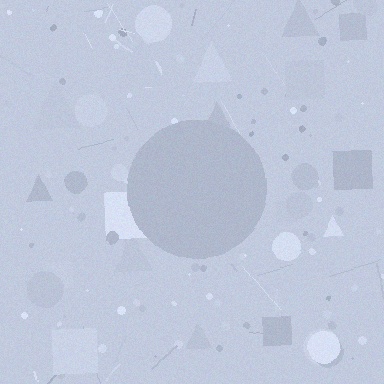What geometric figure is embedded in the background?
A circle is embedded in the background.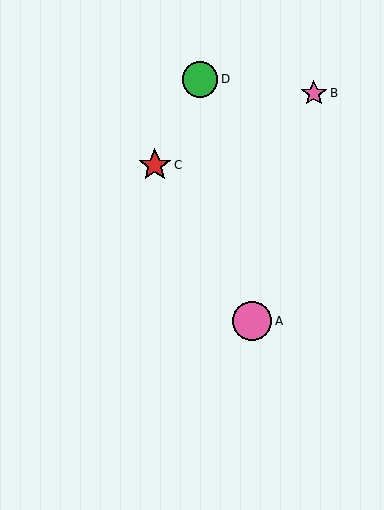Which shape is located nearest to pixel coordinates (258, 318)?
The pink circle (labeled A) at (252, 321) is nearest to that location.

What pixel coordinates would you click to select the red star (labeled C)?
Click at (155, 165) to select the red star C.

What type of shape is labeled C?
Shape C is a red star.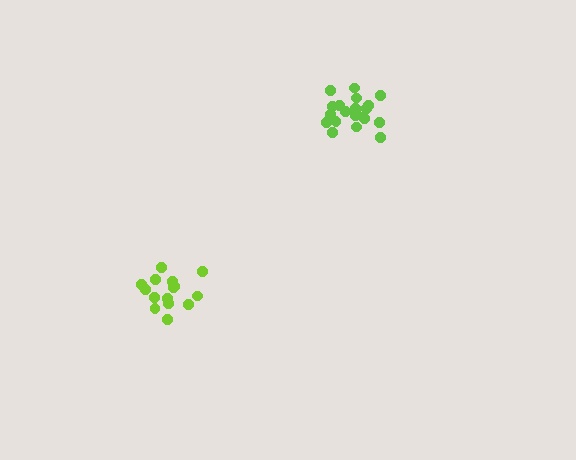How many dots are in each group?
Group 1: 21 dots, Group 2: 15 dots (36 total).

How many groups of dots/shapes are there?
There are 2 groups.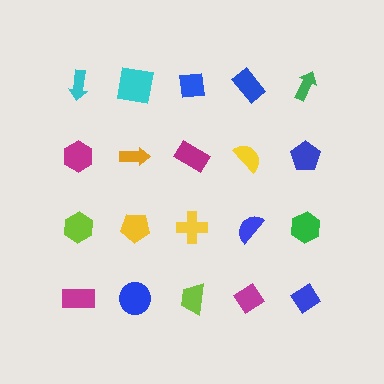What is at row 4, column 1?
A magenta rectangle.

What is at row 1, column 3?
A blue square.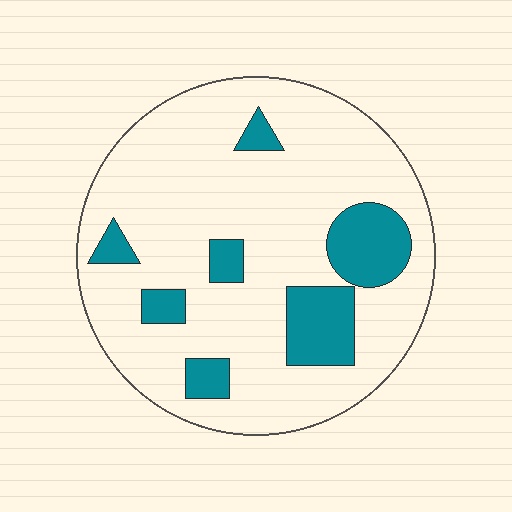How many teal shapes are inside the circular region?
7.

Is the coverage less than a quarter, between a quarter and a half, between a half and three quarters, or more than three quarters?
Less than a quarter.